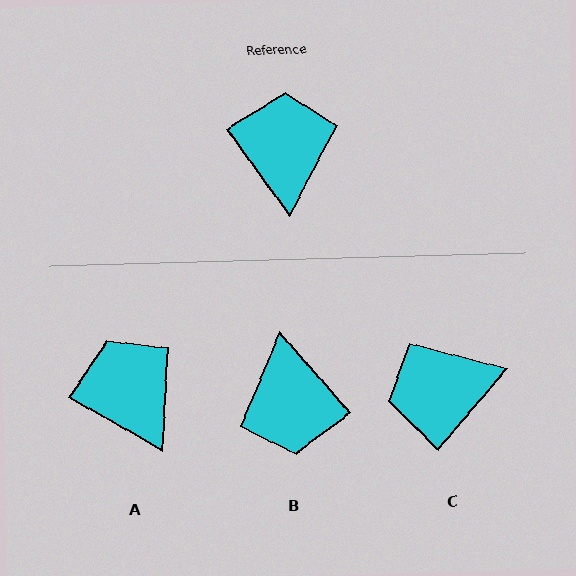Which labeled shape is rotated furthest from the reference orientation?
B, about 174 degrees away.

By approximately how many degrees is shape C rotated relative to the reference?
Approximately 103 degrees counter-clockwise.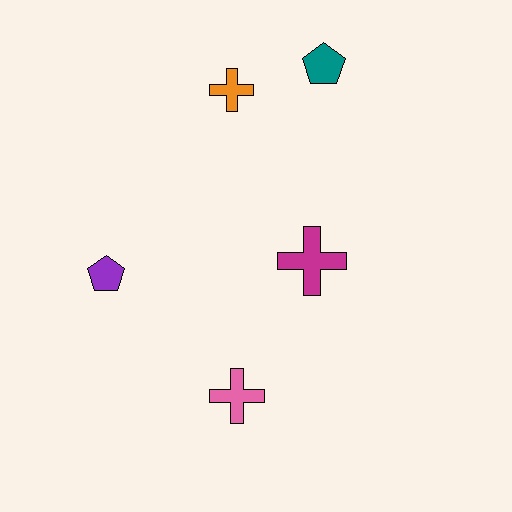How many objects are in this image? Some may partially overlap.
There are 5 objects.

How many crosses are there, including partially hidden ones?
There are 3 crosses.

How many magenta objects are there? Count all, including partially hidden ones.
There is 1 magenta object.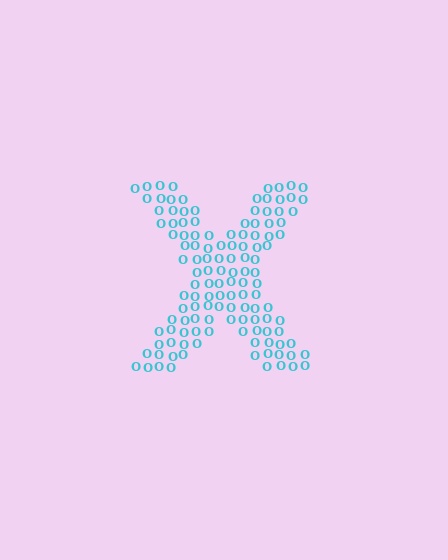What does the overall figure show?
The overall figure shows the letter X.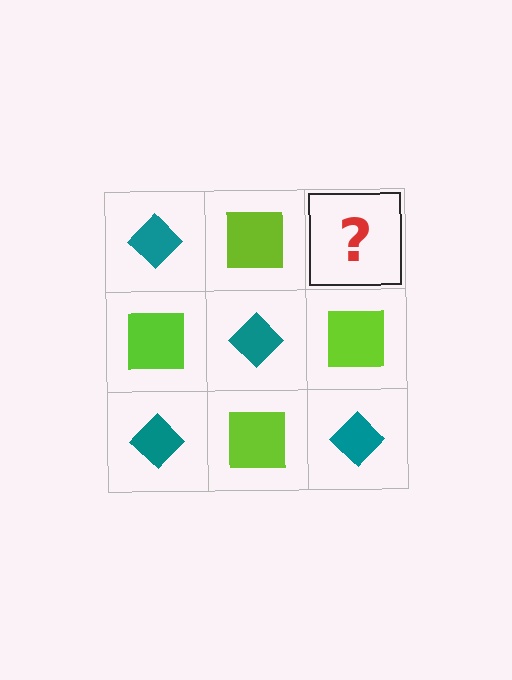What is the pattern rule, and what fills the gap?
The rule is that it alternates teal diamond and lime square in a checkerboard pattern. The gap should be filled with a teal diamond.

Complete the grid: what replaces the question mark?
The question mark should be replaced with a teal diamond.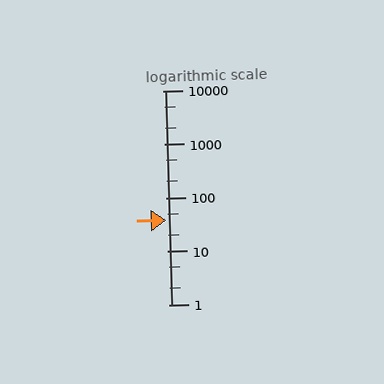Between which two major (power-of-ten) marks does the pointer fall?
The pointer is between 10 and 100.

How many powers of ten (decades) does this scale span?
The scale spans 4 decades, from 1 to 10000.